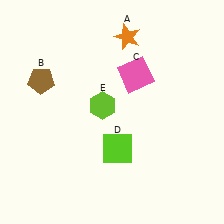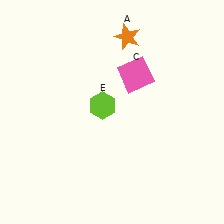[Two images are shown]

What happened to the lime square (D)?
The lime square (D) was removed in Image 2. It was in the bottom-right area of Image 1.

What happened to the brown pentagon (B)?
The brown pentagon (B) was removed in Image 2. It was in the top-left area of Image 1.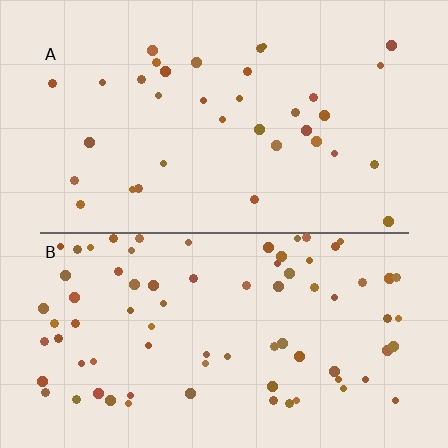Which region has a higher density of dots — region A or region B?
B (the bottom).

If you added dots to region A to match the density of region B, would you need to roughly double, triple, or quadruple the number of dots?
Approximately double.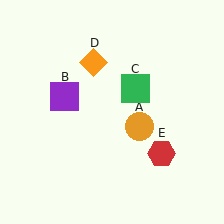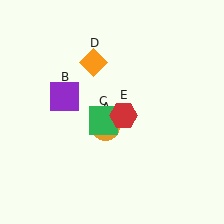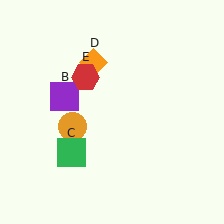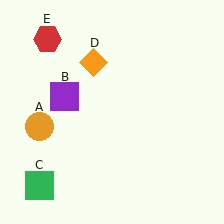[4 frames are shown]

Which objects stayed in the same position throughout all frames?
Purple square (object B) and orange diamond (object D) remained stationary.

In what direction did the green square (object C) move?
The green square (object C) moved down and to the left.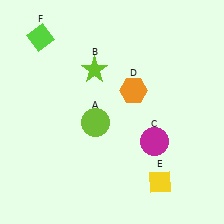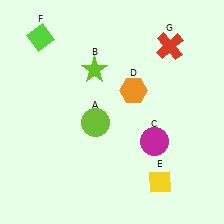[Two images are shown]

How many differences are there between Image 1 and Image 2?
There is 1 difference between the two images.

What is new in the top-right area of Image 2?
A red cross (G) was added in the top-right area of Image 2.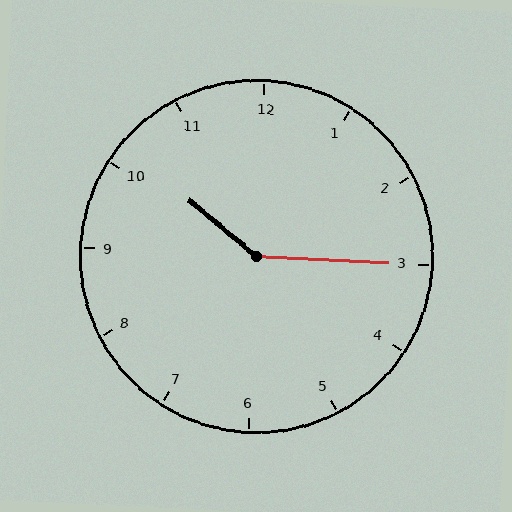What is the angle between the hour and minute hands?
Approximately 142 degrees.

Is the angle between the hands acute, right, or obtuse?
It is obtuse.